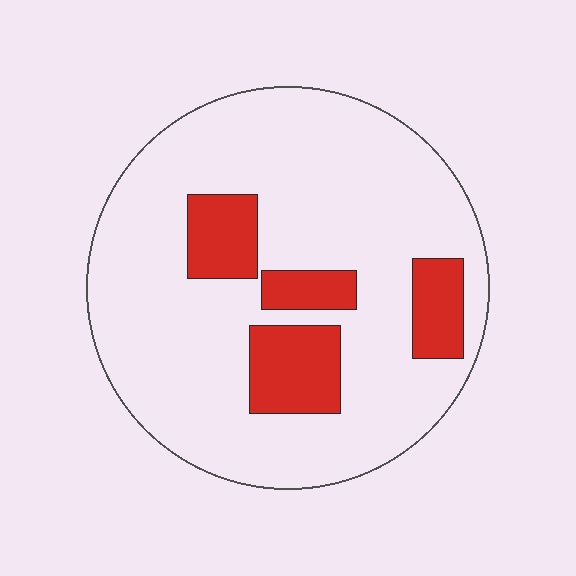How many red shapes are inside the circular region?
4.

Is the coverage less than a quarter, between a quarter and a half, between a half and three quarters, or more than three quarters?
Less than a quarter.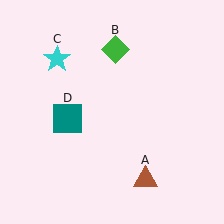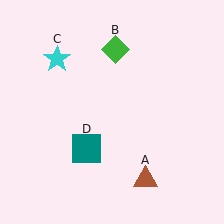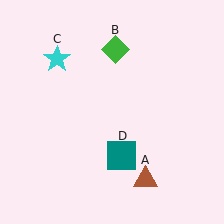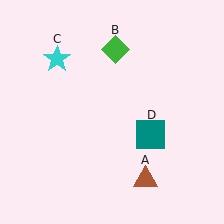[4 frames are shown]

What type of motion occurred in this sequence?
The teal square (object D) rotated counterclockwise around the center of the scene.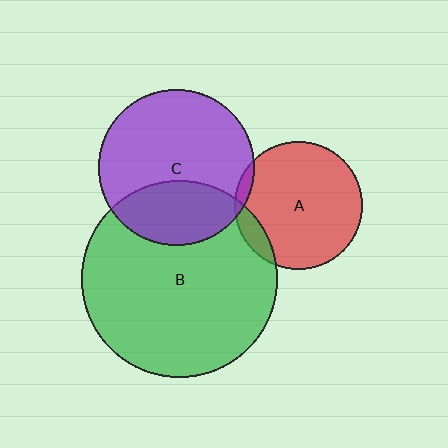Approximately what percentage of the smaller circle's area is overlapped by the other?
Approximately 5%.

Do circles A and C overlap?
Yes.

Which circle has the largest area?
Circle B (green).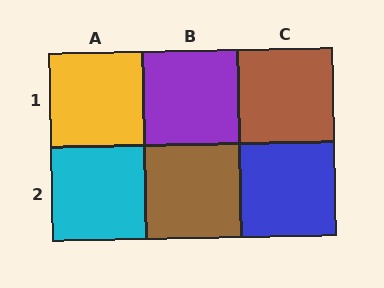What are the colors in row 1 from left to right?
Yellow, purple, brown.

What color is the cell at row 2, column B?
Brown.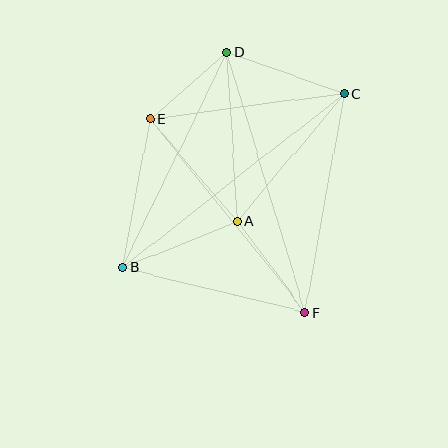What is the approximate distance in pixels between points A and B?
The distance between A and B is approximately 124 pixels.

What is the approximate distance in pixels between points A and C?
The distance between A and C is approximately 166 pixels.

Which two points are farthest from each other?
Points B and C are farthest from each other.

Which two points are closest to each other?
Points D and E are closest to each other.